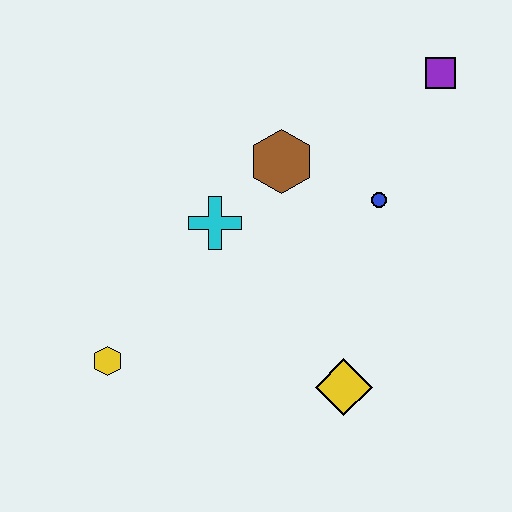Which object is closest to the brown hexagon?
The cyan cross is closest to the brown hexagon.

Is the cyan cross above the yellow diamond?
Yes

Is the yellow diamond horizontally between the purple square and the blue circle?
No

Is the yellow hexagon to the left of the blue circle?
Yes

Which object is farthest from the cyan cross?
The purple square is farthest from the cyan cross.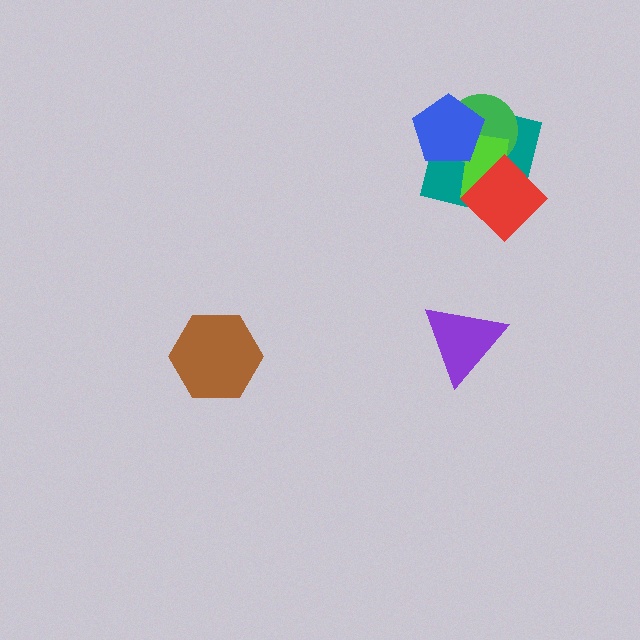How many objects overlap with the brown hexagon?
0 objects overlap with the brown hexagon.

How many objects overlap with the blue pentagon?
3 objects overlap with the blue pentagon.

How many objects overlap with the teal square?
4 objects overlap with the teal square.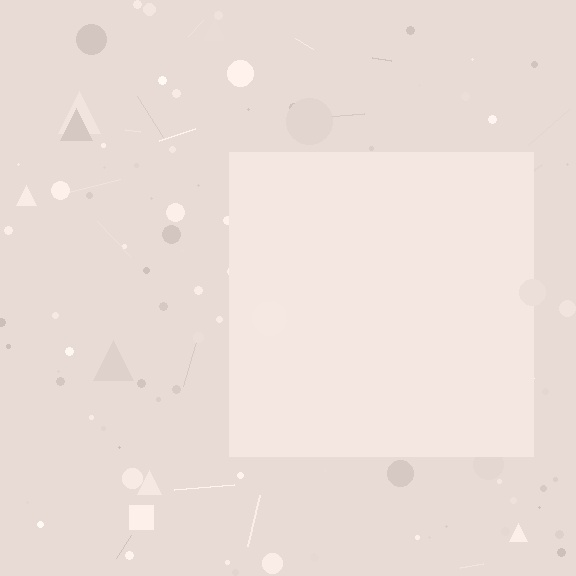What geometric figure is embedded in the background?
A square is embedded in the background.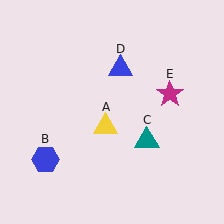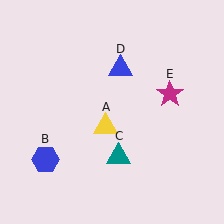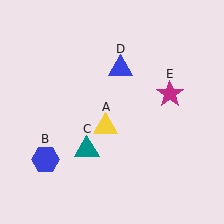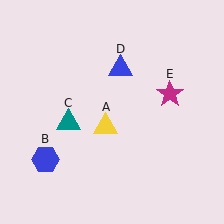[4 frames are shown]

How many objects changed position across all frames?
1 object changed position: teal triangle (object C).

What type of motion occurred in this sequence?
The teal triangle (object C) rotated clockwise around the center of the scene.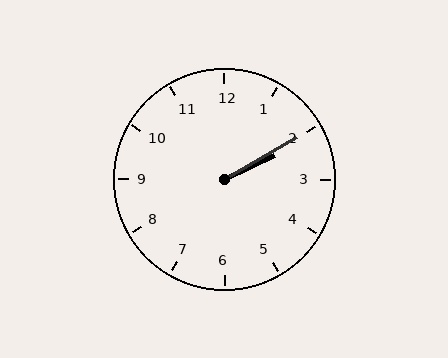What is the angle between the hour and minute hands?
Approximately 5 degrees.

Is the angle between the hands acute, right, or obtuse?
It is acute.